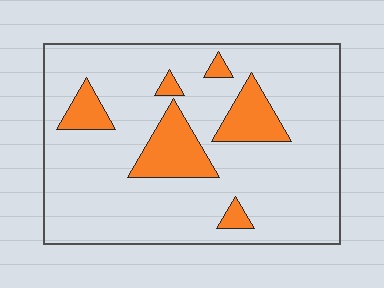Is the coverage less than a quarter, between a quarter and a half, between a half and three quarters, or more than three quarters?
Less than a quarter.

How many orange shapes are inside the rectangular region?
6.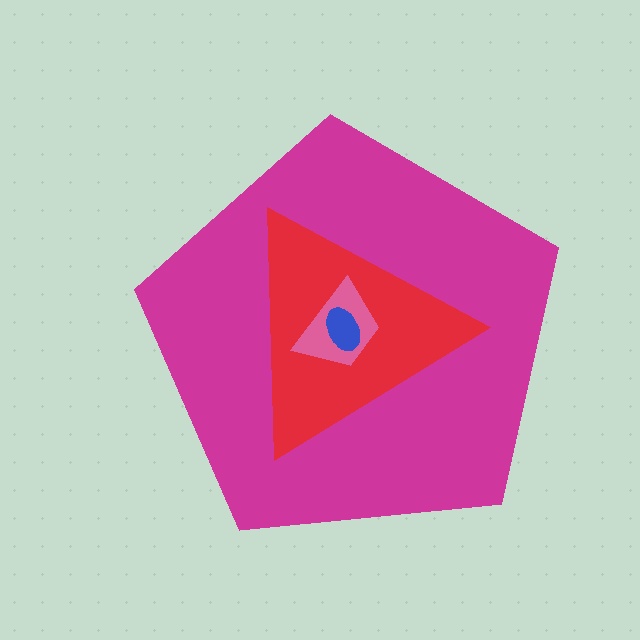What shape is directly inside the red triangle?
The pink trapezoid.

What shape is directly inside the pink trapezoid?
The blue ellipse.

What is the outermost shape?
The magenta pentagon.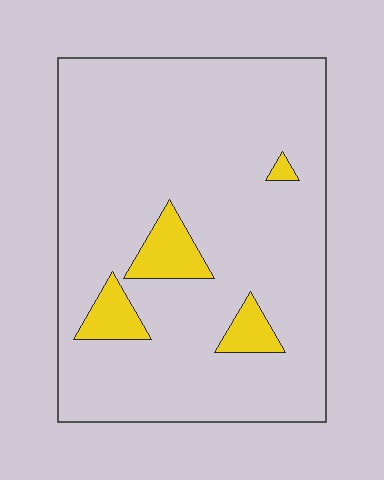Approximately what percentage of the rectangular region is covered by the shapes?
Approximately 10%.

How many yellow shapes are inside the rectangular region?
4.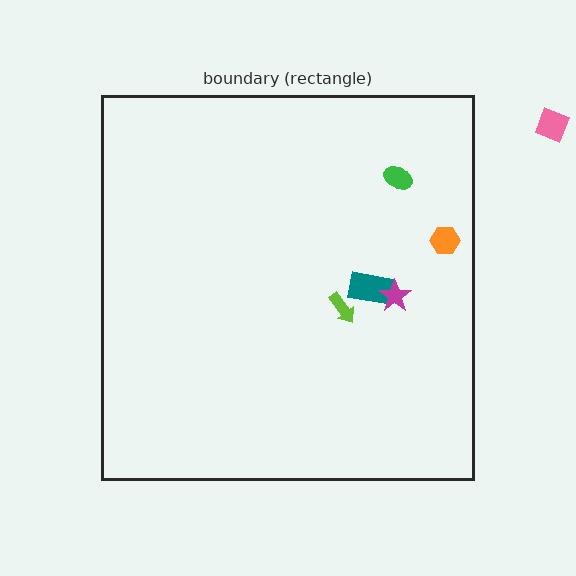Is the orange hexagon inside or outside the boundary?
Inside.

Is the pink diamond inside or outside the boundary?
Outside.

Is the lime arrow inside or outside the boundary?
Inside.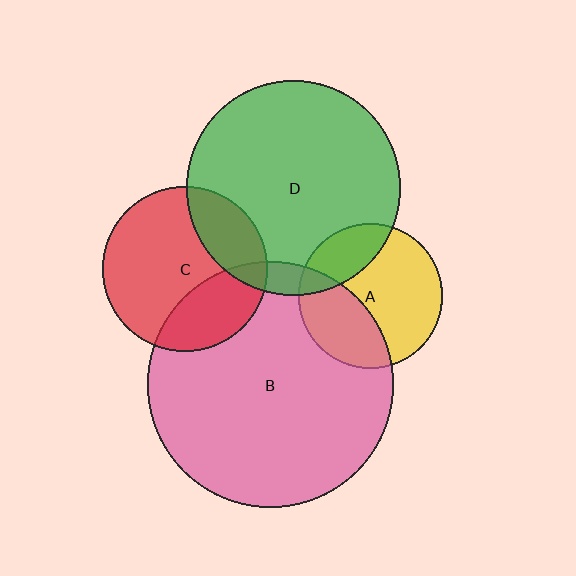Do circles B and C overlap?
Yes.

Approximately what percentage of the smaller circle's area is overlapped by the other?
Approximately 30%.